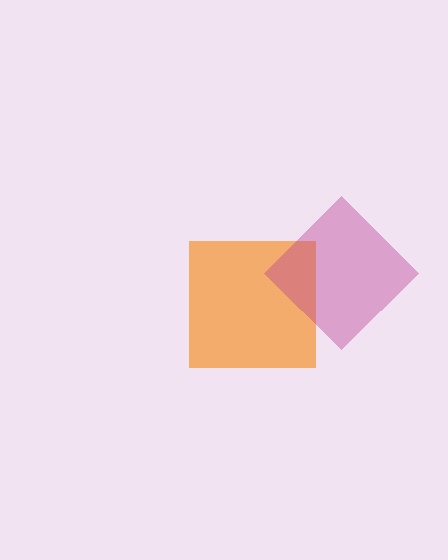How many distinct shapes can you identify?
There are 2 distinct shapes: an orange square, a magenta diamond.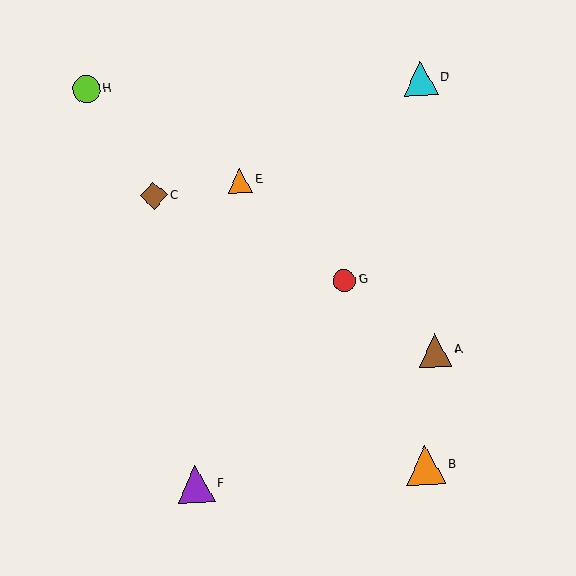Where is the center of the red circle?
The center of the red circle is at (345, 280).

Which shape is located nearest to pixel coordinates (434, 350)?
The brown triangle (labeled A) at (435, 350) is nearest to that location.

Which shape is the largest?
The orange triangle (labeled B) is the largest.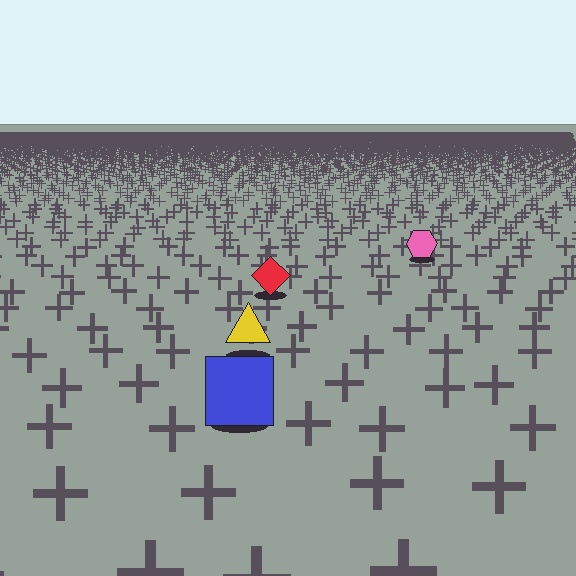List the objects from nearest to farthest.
From nearest to farthest: the blue square, the yellow triangle, the red diamond, the pink hexagon.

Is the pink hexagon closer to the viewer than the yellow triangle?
No. The yellow triangle is closer — you can tell from the texture gradient: the ground texture is coarser near it.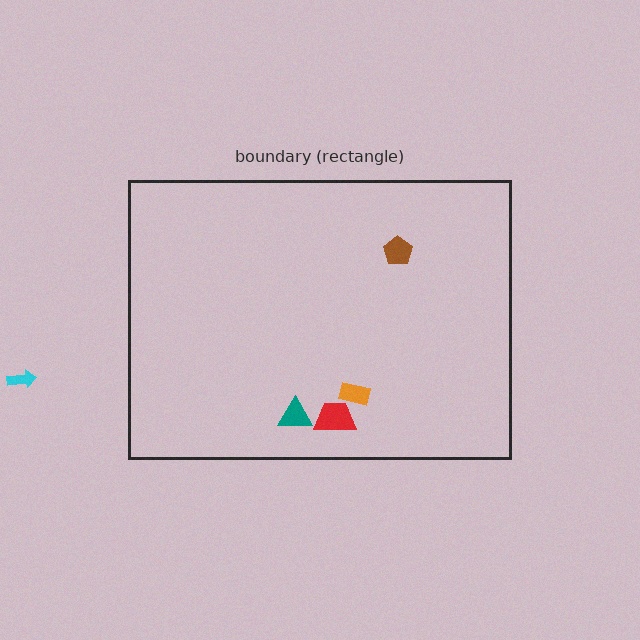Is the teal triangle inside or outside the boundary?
Inside.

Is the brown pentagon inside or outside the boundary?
Inside.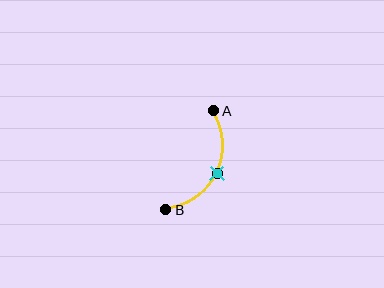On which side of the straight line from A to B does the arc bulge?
The arc bulges to the right of the straight line connecting A and B.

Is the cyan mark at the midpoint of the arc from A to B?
Yes. The cyan mark lies on the arc at equal arc-length from both A and B — it is the arc midpoint.